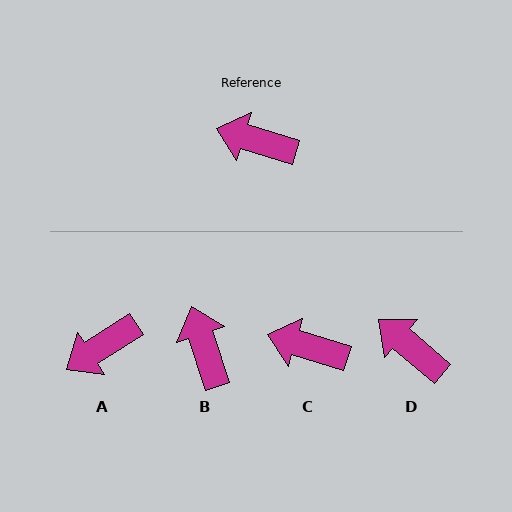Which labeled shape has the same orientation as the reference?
C.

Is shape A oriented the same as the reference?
No, it is off by about 50 degrees.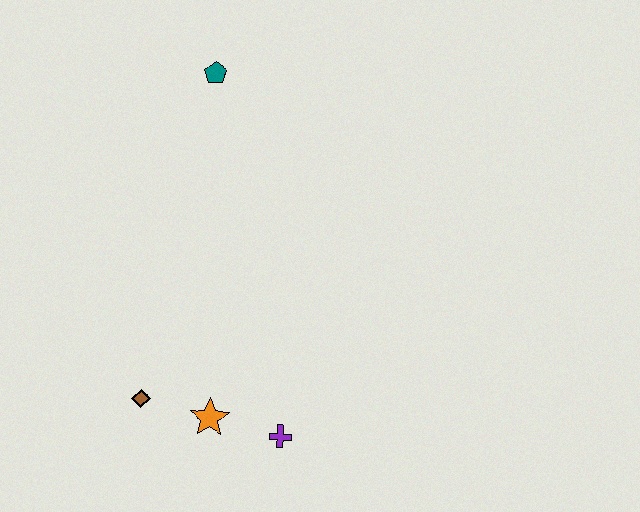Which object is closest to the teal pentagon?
The brown diamond is closest to the teal pentagon.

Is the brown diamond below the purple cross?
No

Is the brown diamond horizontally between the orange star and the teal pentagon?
No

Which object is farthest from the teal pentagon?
The purple cross is farthest from the teal pentagon.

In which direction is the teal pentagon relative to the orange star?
The teal pentagon is above the orange star.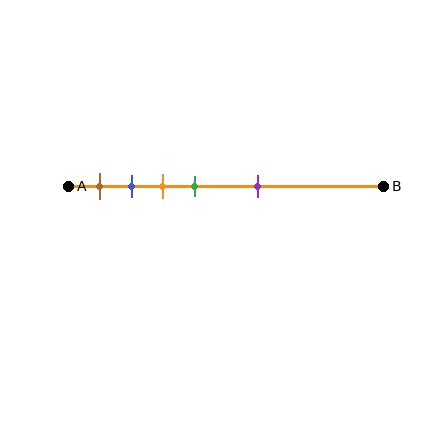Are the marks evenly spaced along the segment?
No, the marks are not evenly spaced.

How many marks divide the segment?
There are 5 marks dividing the segment.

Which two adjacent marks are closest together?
The blue and orange marks are the closest adjacent pair.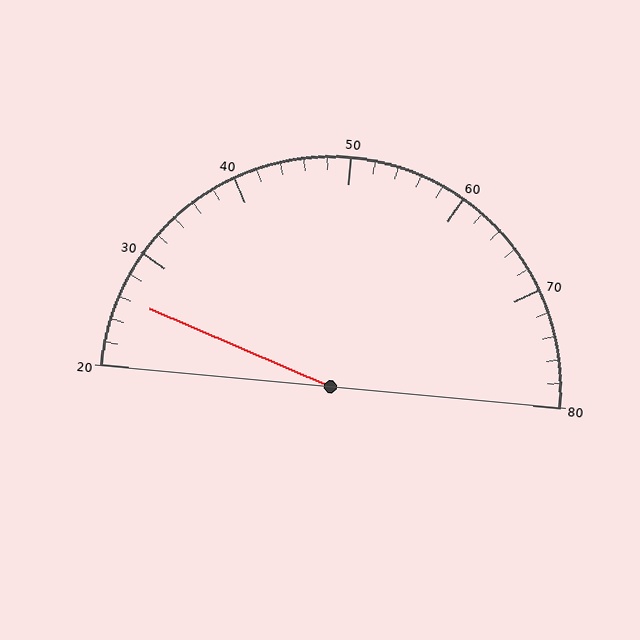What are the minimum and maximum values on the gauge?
The gauge ranges from 20 to 80.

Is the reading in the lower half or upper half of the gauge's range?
The reading is in the lower half of the range (20 to 80).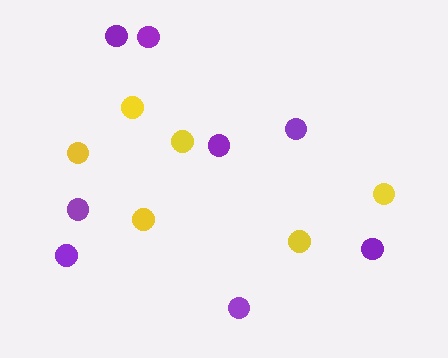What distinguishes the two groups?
There are 2 groups: one group of purple circles (8) and one group of yellow circles (6).